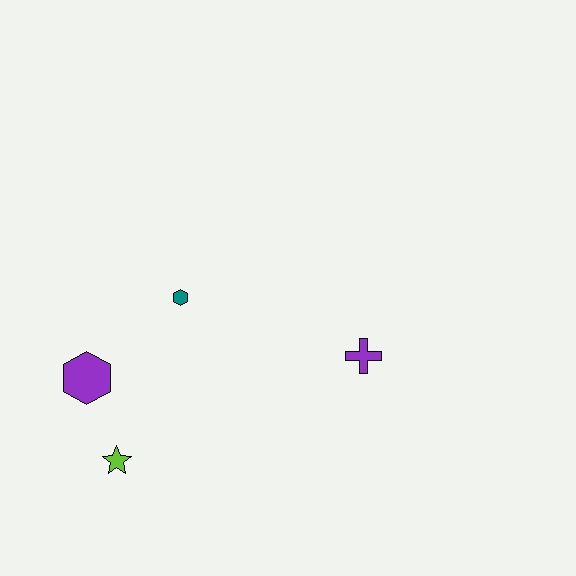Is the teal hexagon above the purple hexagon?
Yes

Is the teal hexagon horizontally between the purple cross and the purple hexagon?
Yes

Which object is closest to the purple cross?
The teal hexagon is closest to the purple cross.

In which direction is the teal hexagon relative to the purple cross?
The teal hexagon is to the left of the purple cross.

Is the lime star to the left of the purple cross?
Yes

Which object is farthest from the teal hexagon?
The purple cross is farthest from the teal hexagon.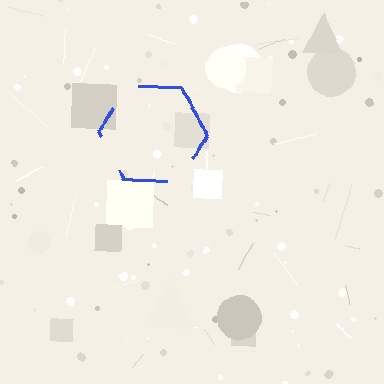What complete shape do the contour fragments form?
The contour fragments form a hexagon.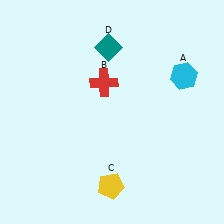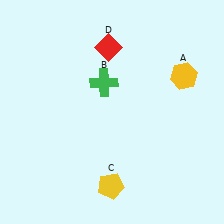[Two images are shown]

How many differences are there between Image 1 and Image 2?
There are 3 differences between the two images.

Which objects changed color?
A changed from cyan to yellow. B changed from red to green. D changed from teal to red.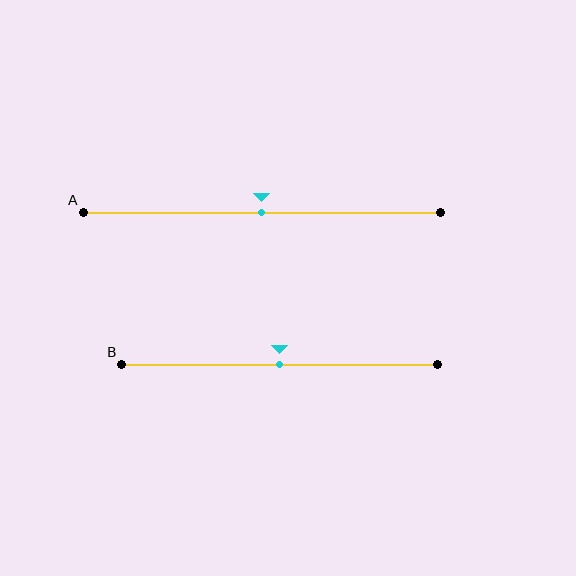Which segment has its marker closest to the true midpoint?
Segment A has its marker closest to the true midpoint.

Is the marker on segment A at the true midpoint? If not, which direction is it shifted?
Yes, the marker on segment A is at the true midpoint.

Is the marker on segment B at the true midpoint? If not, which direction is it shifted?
Yes, the marker on segment B is at the true midpoint.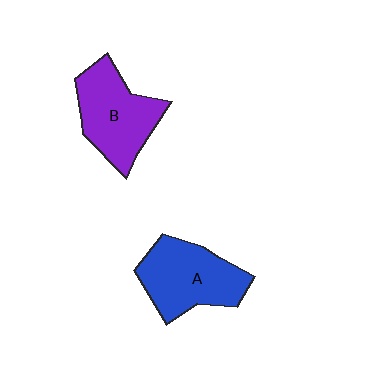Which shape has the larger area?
Shape A (blue).